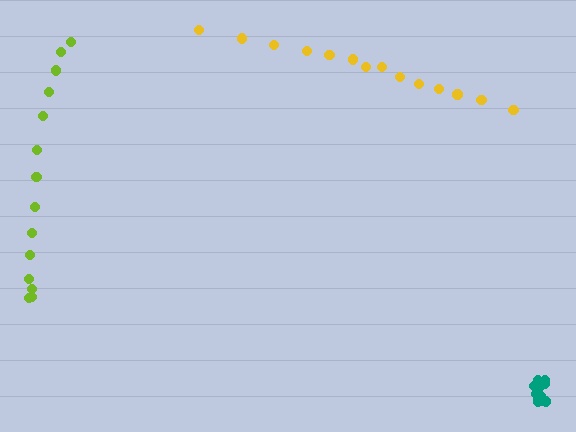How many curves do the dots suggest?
There are 3 distinct paths.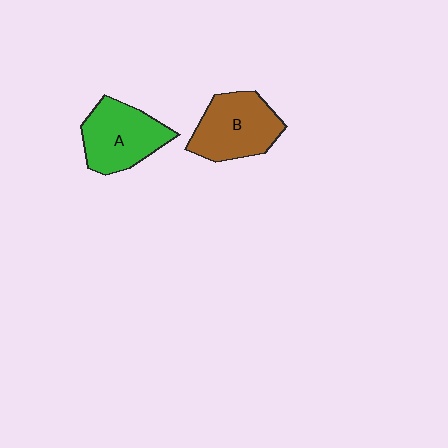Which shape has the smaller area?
Shape A (green).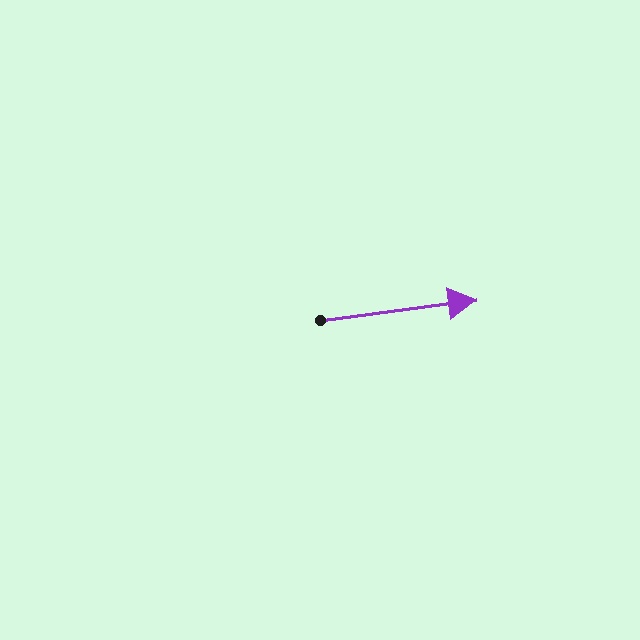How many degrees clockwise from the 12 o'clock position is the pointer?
Approximately 83 degrees.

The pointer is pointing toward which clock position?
Roughly 3 o'clock.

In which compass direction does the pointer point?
East.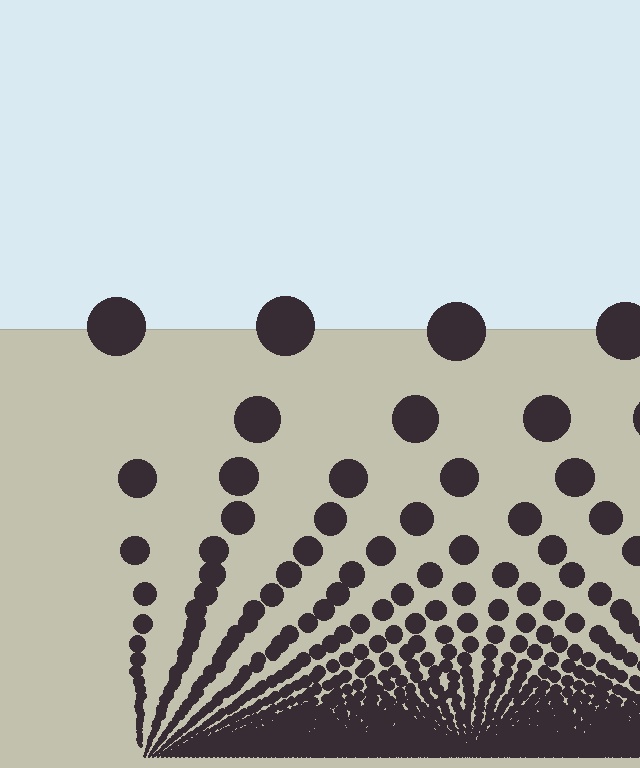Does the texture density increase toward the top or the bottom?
Density increases toward the bottom.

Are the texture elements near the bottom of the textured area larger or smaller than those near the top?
Smaller. The gradient is inverted — elements near the bottom are smaller and denser.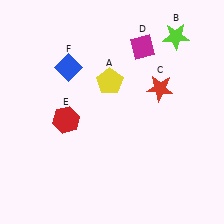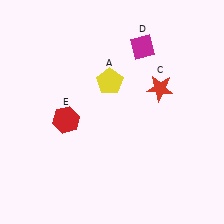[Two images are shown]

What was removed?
The lime star (B), the blue diamond (F) were removed in Image 2.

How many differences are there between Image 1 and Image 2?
There are 2 differences between the two images.